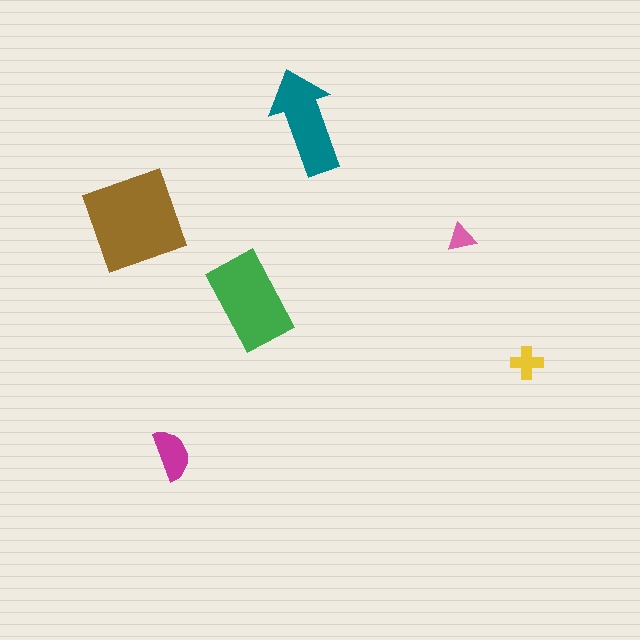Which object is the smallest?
The pink triangle.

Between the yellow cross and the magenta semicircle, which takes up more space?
The magenta semicircle.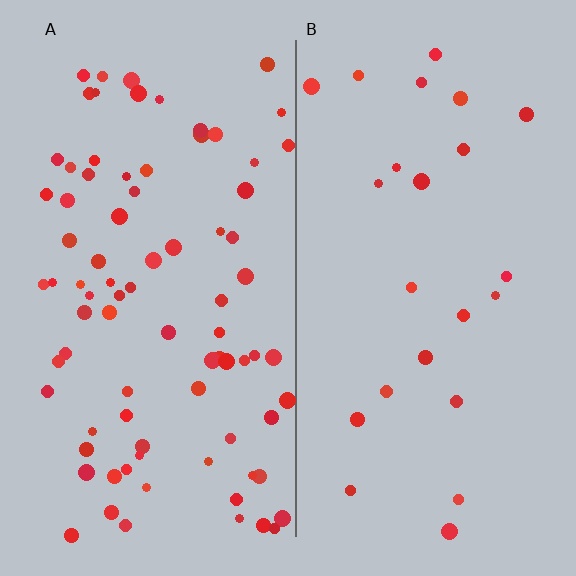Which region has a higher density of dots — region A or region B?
A (the left).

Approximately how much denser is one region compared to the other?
Approximately 3.5× — region A over region B.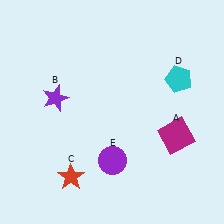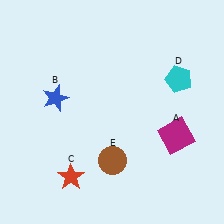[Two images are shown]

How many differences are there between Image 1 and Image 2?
There are 2 differences between the two images.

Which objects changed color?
B changed from purple to blue. E changed from purple to brown.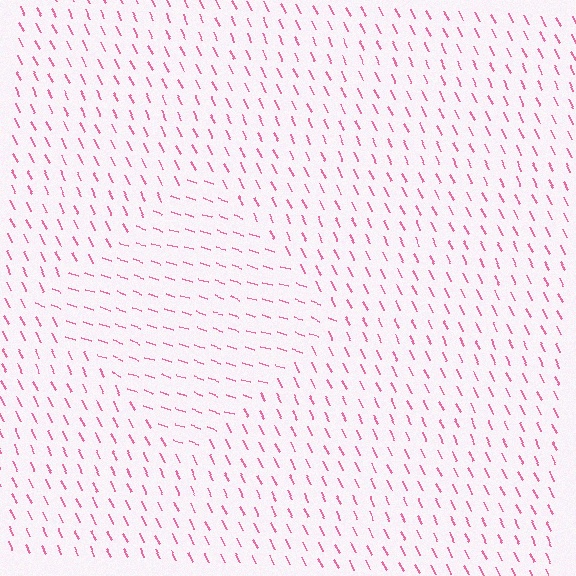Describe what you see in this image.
The image is filled with small pink line segments. A diamond region in the image has lines oriented differently from the surrounding lines, creating a visible texture boundary.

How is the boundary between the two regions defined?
The boundary is defined purely by a change in line orientation (approximately 45 degrees difference). All lines are the same color and thickness.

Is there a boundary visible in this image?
Yes, there is a texture boundary formed by a change in line orientation.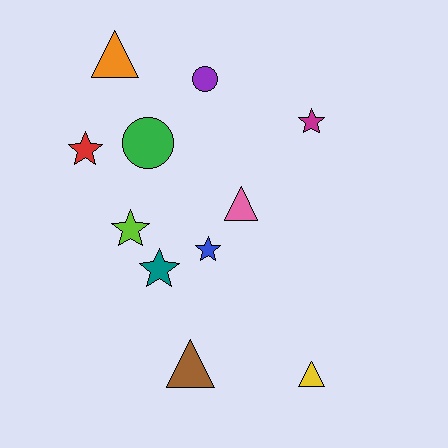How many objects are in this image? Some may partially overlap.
There are 11 objects.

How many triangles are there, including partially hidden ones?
There are 4 triangles.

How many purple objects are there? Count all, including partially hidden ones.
There is 1 purple object.